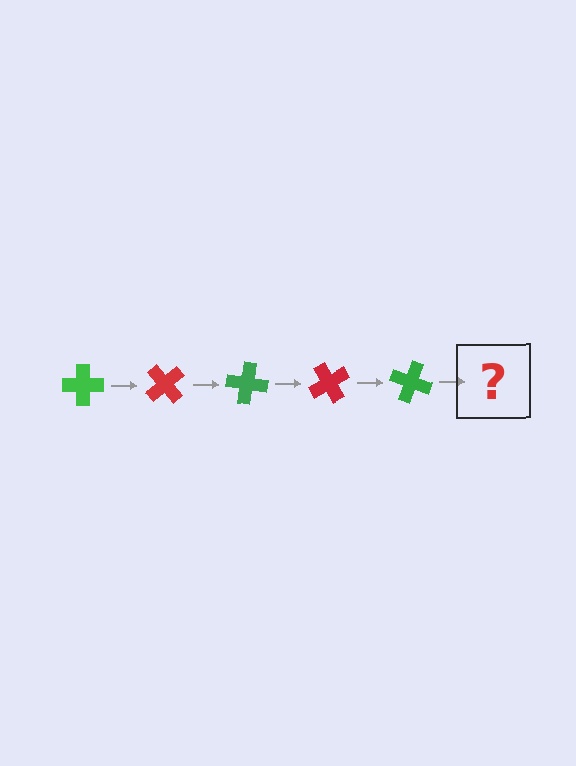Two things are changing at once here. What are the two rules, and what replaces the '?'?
The two rules are that it rotates 50 degrees each step and the color cycles through green and red. The '?' should be a red cross, rotated 250 degrees from the start.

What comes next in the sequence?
The next element should be a red cross, rotated 250 degrees from the start.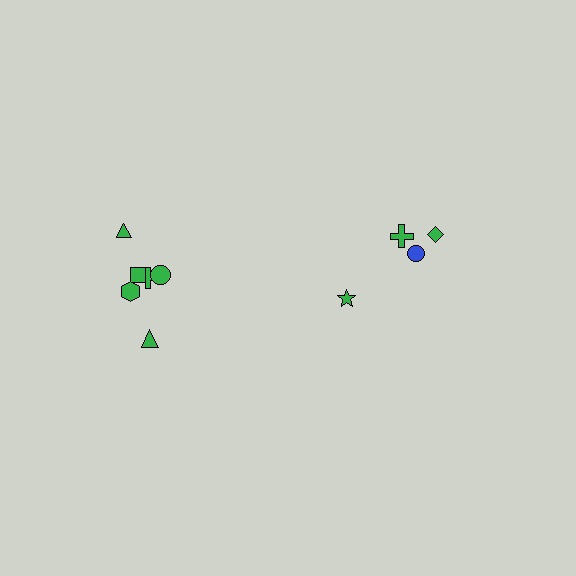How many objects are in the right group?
There are 4 objects.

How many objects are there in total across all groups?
There are 10 objects.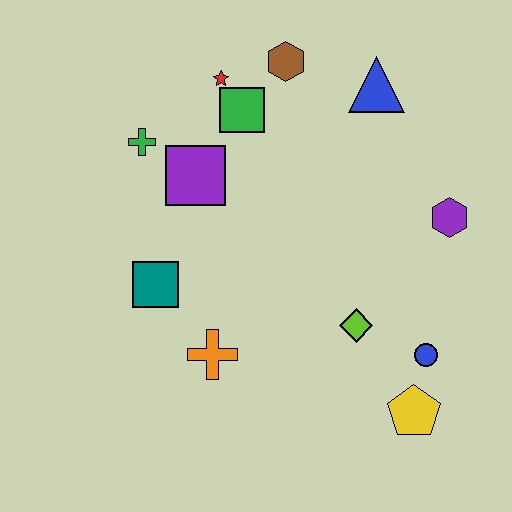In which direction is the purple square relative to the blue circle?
The purple square is to the left of the blue circle.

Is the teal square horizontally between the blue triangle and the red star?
No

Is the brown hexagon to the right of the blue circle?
No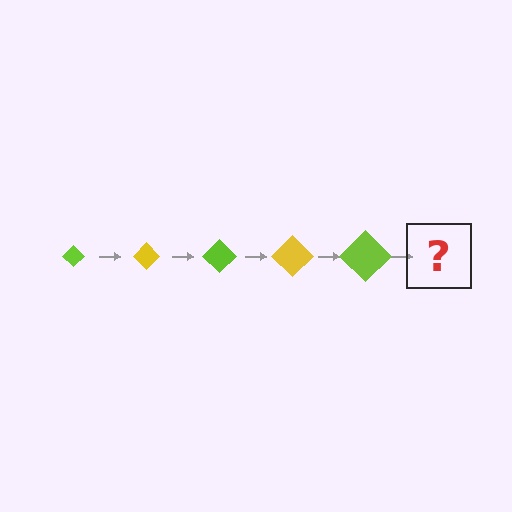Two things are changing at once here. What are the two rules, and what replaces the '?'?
The two rules are that the diamond grows larger each step and the color cycles through lime and yellow. The '?' should be a yellow diamond, larger than the previous one.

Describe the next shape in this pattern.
It should be a yellow diamond, larger than the previous one.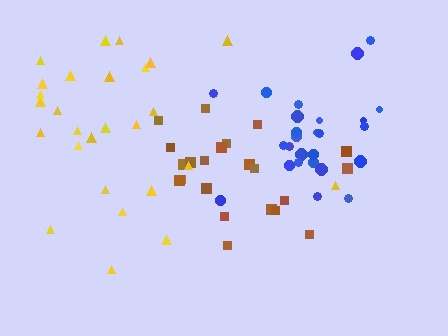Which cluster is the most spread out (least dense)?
Yellow.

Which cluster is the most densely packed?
Blue.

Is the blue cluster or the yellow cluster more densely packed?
Blue.